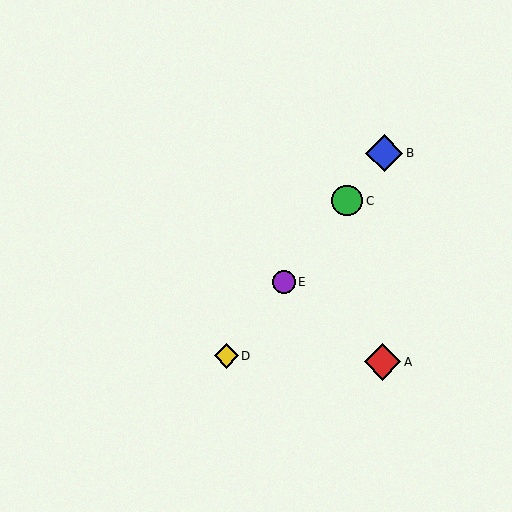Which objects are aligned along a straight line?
Objects B, C, D, E are aligned along a straight line.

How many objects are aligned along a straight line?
4 objects (B, C, D, E) are aligned along a straight line.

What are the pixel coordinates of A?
Object A is at (383, 362).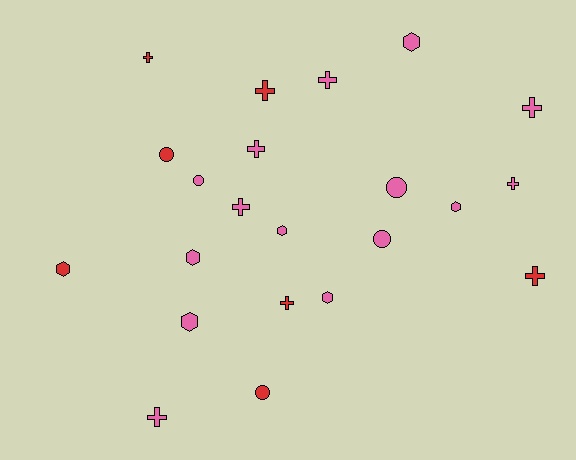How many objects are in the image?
There are 22 objects.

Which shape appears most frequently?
Cross, with 10 objects.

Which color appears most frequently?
Pink, with 15 objects.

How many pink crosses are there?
There are 6 pink crosses.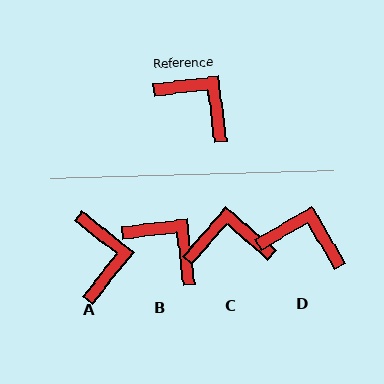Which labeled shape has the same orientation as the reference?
B.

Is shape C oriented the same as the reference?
No, it is off by about 42 degrees.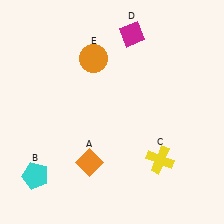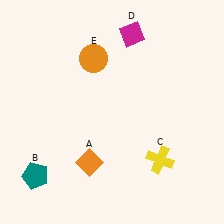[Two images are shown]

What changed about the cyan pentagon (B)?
In Image 1, B is cyan. In Image 2, it changed to teal.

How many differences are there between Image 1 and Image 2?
There is 1 difference between the two images.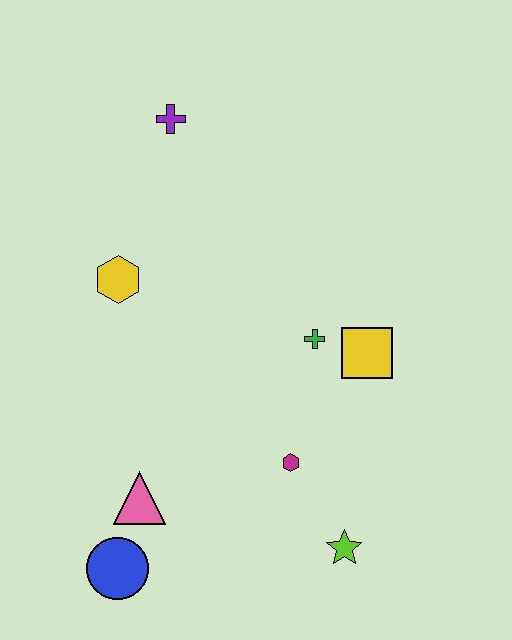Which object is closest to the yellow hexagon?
The purple cross is closest to the yellow hexagon.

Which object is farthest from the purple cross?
The lime star is farthest from the purple cross.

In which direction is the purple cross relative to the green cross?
The purple cross is above the green cross.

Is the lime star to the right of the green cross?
Yes